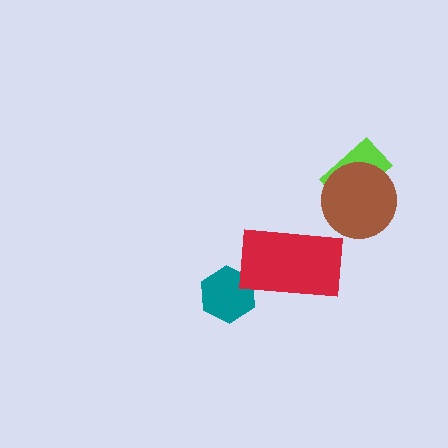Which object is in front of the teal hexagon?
The red rectangle is in front of the teal hexagon.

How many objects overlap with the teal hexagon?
1 object overlaps with the teal hexagon.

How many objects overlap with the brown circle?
1 object overlaps with the brown circle.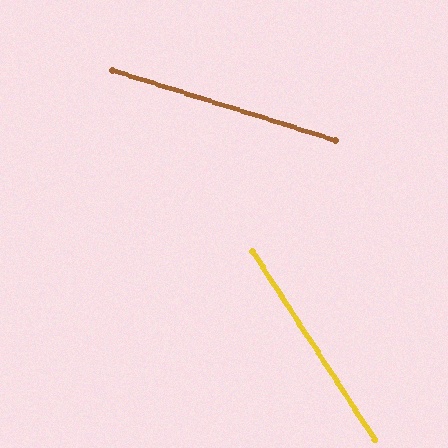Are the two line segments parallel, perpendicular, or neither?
Neither parallel nor perpendicular — they differ by about 40°.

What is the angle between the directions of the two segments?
Approximately 40 degrees.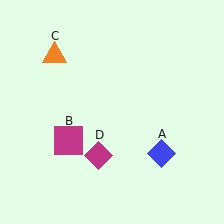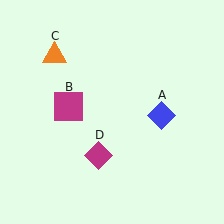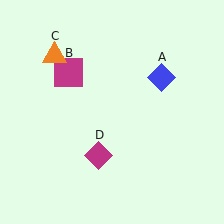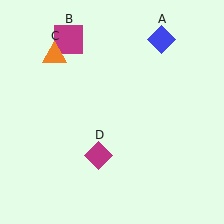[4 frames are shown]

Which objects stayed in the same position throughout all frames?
Orange triangle (object C) and magenta diamond (object D) remained stationary.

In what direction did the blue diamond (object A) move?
The blue diamond (object A) moved up.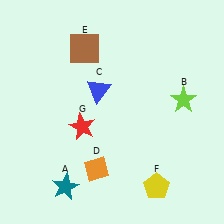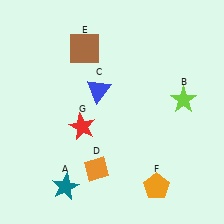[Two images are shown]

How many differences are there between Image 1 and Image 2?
There is 1 difference between the two images.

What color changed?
The pentagon (F) changed from yellow in Image 1 to orange in Image 2.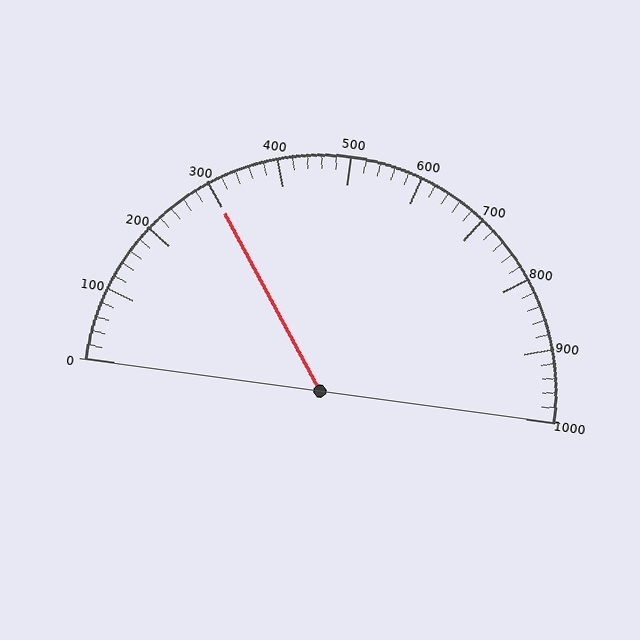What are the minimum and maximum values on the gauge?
The gauge ranges from 0 to 1000.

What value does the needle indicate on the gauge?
The needle indicates approximately 300.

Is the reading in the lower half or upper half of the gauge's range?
The reading is in the lower half of the range (0 to 1000).